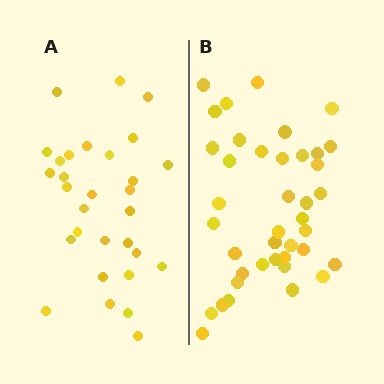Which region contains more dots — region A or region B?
Region B (the right region) has more dots.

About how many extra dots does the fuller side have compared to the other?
Region B has roughly 10 or so more dots than region A.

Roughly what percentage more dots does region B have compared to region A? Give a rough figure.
About 35% more.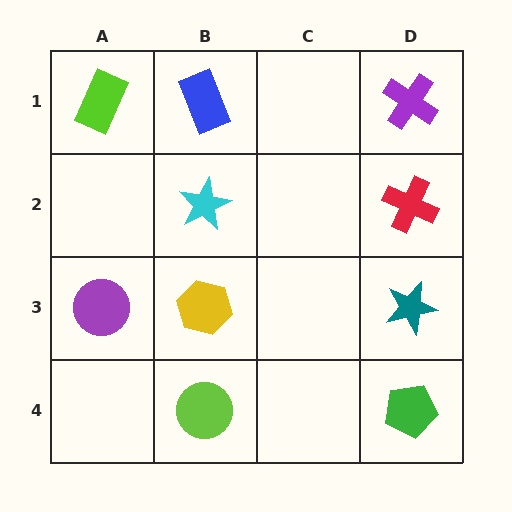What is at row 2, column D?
A red cross.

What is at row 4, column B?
A lime circle.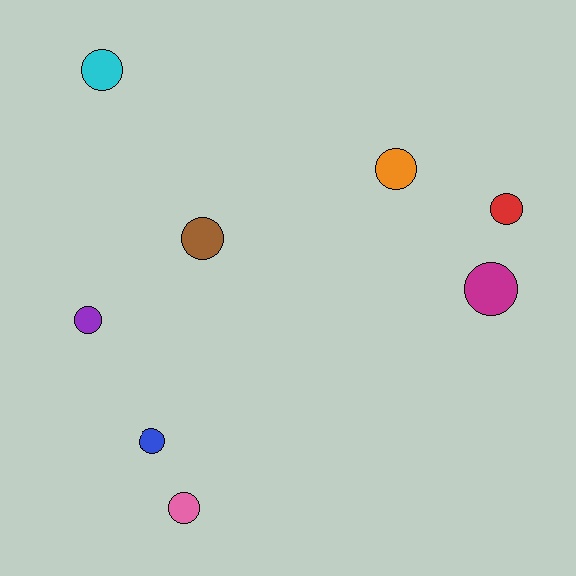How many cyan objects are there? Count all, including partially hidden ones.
There is 1 cyan object.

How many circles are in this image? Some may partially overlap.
There are 8 circles.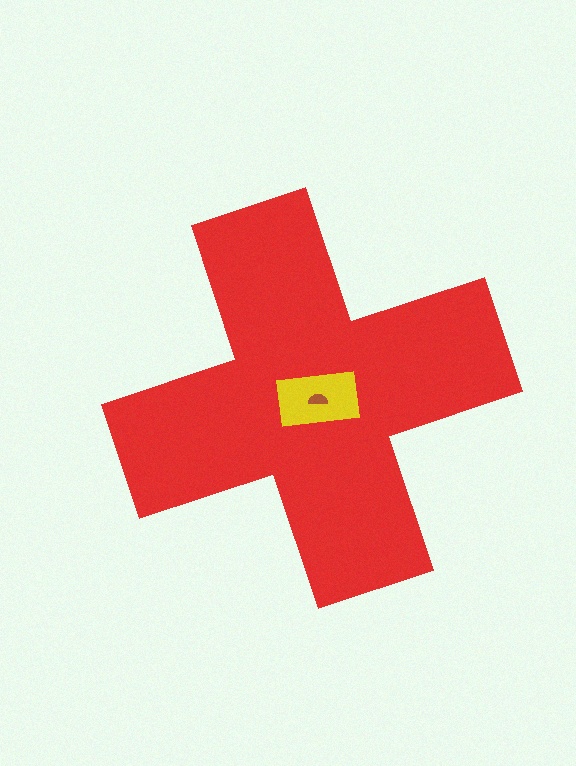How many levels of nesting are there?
3.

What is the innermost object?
The brown semicircle.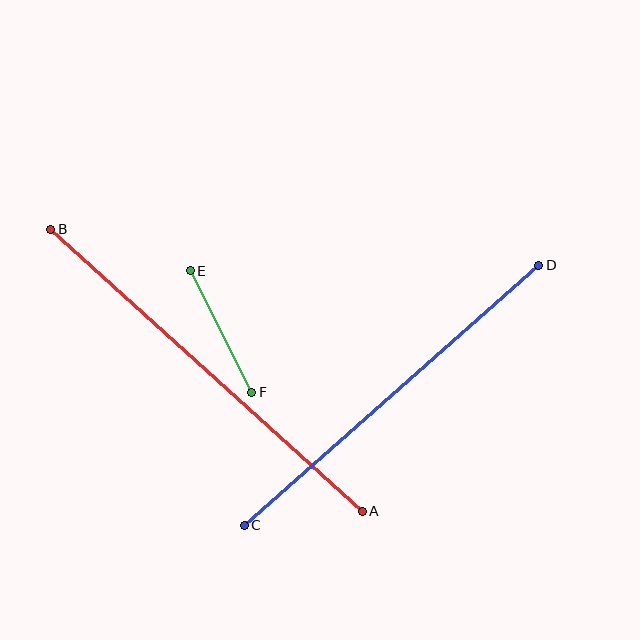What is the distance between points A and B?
The distance is approximately 420 pixels.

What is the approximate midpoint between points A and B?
The midpoint is at approximately (206, 370) pixels.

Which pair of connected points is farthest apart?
Points A and B are farthest apart.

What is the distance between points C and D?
The distance is approximately 392 pixels.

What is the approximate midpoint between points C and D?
The midpoint is at approximately (391, 395) pixels.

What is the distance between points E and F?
The distance is approximately 136 pixels.